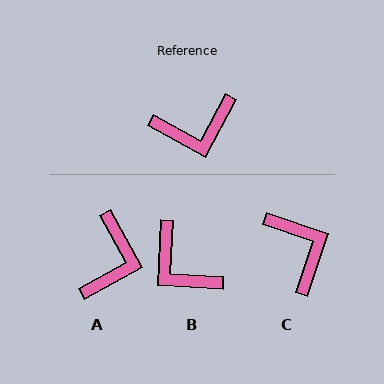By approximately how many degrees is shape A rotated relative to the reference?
Approximately 57 degrees counter-clockwise.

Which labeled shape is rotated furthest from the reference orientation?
C, about 100 degrees away.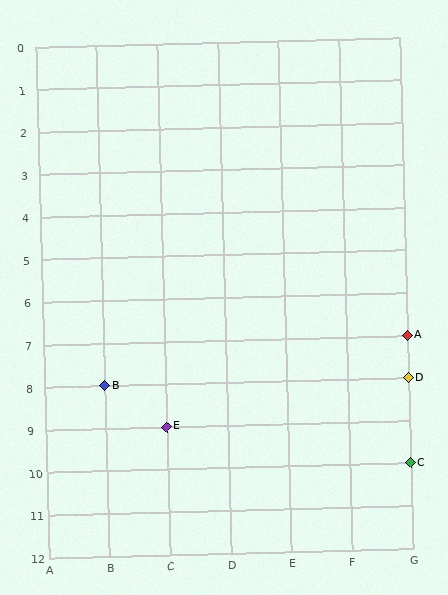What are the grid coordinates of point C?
Point C is at grid coordinates (G, 10).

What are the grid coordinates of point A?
Point A is at grid coordinates (G, 7).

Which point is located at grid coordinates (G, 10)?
Point C is at (G, 10).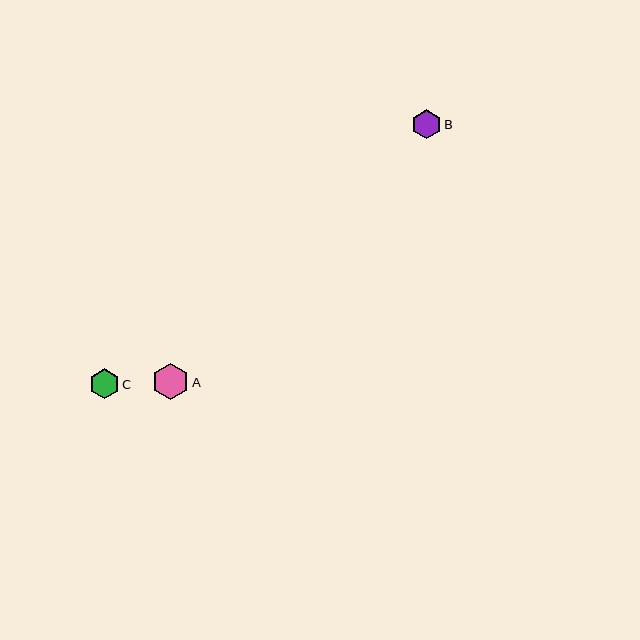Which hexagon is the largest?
Hexagon A is the largest with a size of approximately 36 pixels.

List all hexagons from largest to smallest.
From largest to smallest: A, C, B.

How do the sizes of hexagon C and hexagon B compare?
Hexagon C and hexagon B are approximately the same size.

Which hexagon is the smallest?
Hexagon B is the smallest with a size of approximately 29 pixels.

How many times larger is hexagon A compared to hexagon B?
Hexagon A is approximately 1.2 times the size of hexagon B.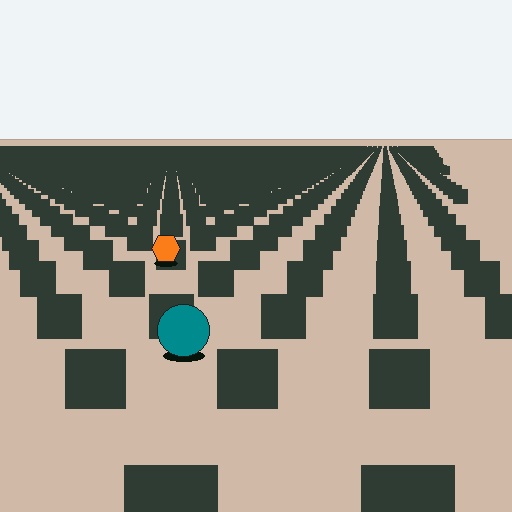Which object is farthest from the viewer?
The orange hexagon is farthest from the viewer. It appears smaller and the ground texture around it is denser.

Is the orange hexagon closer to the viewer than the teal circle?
No. The teal circle is closer — you can tell from the texture gradient: the ground texture is coarser near it.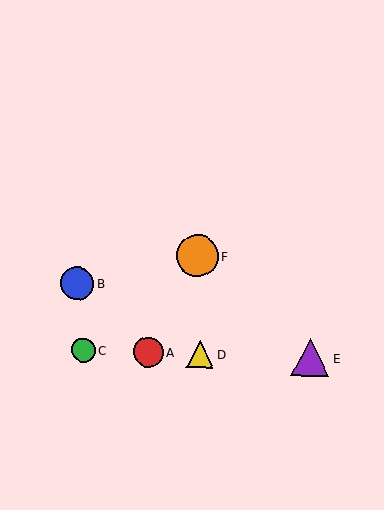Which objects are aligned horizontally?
Objects A, C, D, E are aligned horizontally.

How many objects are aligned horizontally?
4 objects (A, C, D, E) are aligned horizontally.